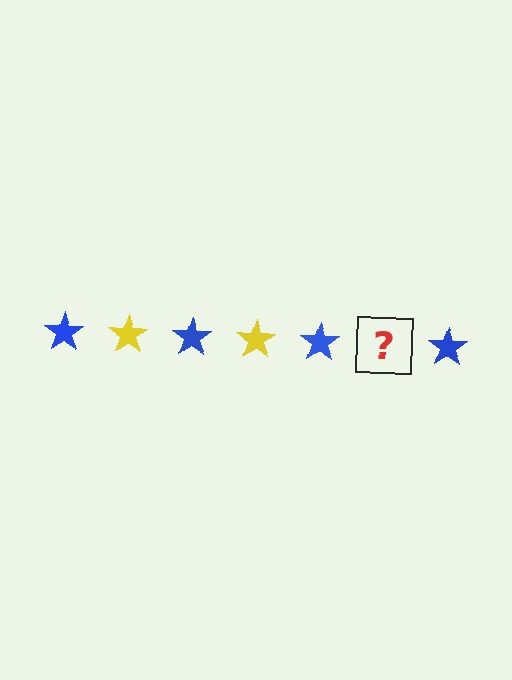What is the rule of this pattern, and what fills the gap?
The rule is that the pattern cycles through blue, yellow stars. The gap should be filled with a yellow star.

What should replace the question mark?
The question mark should be replaced with a yellow star.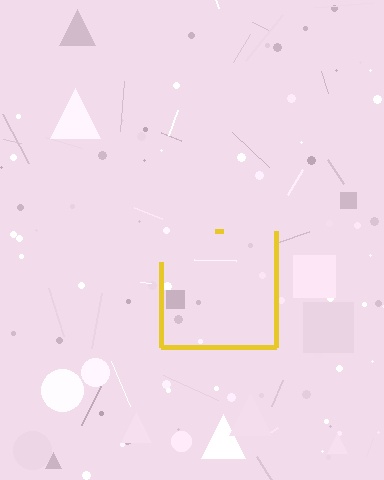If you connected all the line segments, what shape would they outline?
They would outline a square.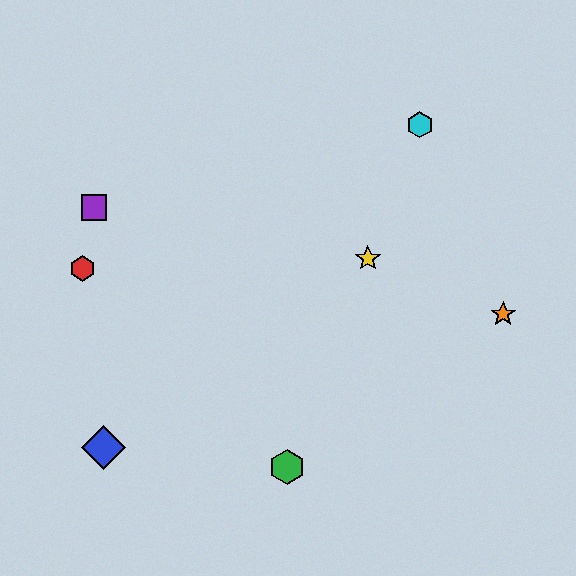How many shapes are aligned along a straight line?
3 shapes (the green hexagon, the yellow star, the cyan hexagon) are aligned along a straight line.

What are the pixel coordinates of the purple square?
The purple square is at (94, 207).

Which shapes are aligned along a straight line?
The green hexagon, the yellow star, the cyan hexagon are aligned along a straight line.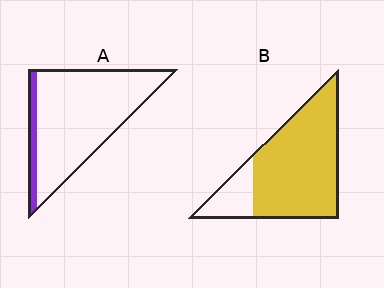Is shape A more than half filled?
No.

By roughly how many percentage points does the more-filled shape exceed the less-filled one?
By roughly 70 percentage points (B over A).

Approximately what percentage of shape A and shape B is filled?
A is approximately 10% and B is approximately 80%.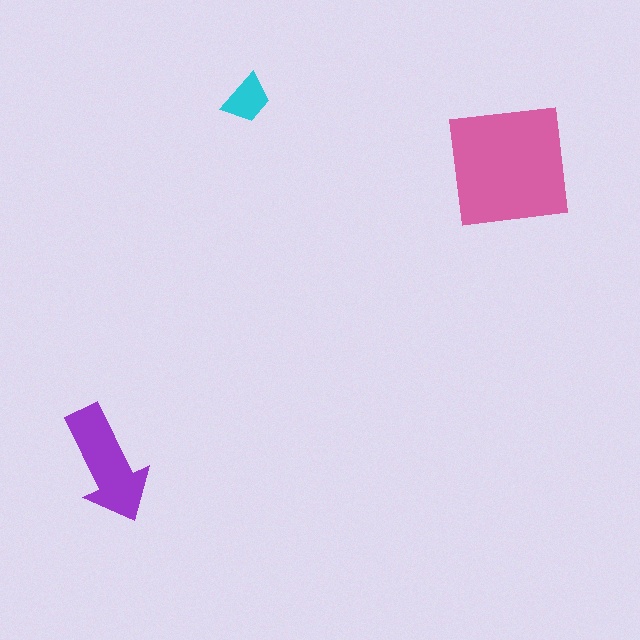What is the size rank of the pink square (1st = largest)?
1st.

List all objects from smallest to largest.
The cyan trapezoid, the purple arrow, the pink square.